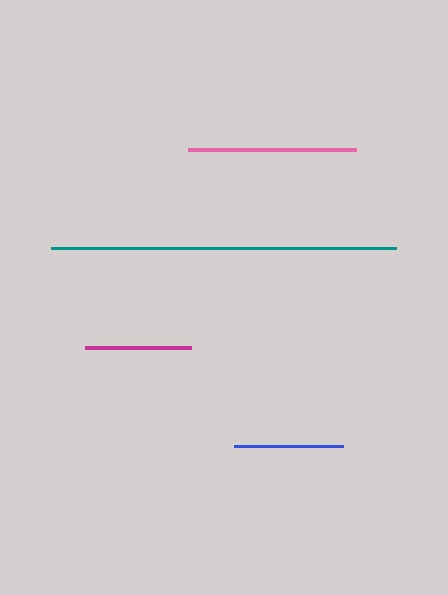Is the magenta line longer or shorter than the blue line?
The blue line is longer than the magenta line.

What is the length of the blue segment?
The blue segment is approximately 109 pixels long.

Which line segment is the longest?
The teal line is the longest at approximately 345 pixels.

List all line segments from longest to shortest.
From longest to shortest: teal, pink, blue, magenta.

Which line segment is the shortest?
The magenta line is the shortest at approximately 106 pixels.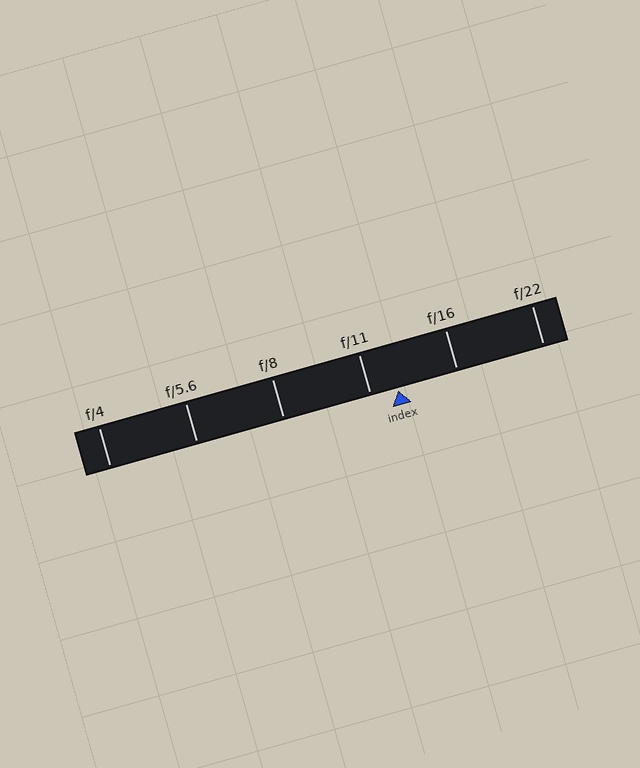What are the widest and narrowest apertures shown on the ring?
The widest aperture shown is f/4 and the narrowest is f/22.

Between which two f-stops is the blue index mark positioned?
The index mark is between f/11 and f/16.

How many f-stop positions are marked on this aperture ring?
There are 6 f-stop positions marked.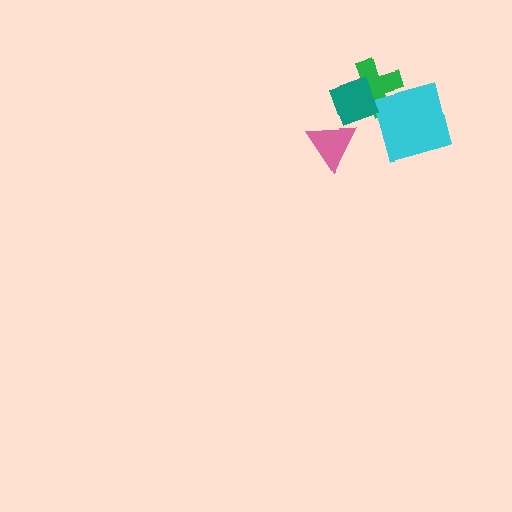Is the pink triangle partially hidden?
Yes, it is partially covered by another shape.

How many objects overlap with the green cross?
2 objects overlap with the green cross.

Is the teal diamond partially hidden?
No, no other shape covers it.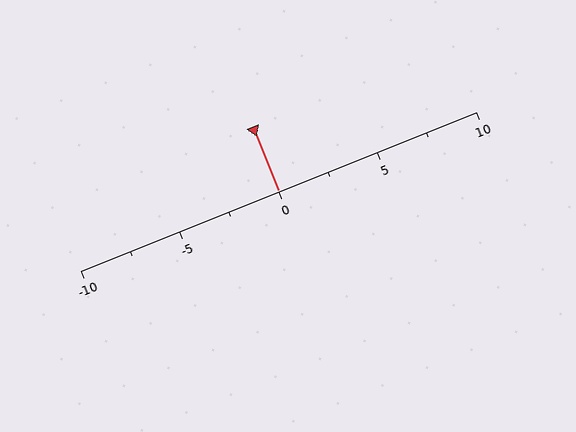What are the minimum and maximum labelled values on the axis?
The axis runs from -10 to 10.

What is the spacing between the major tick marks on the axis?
The major ticks are spaced 5 apart.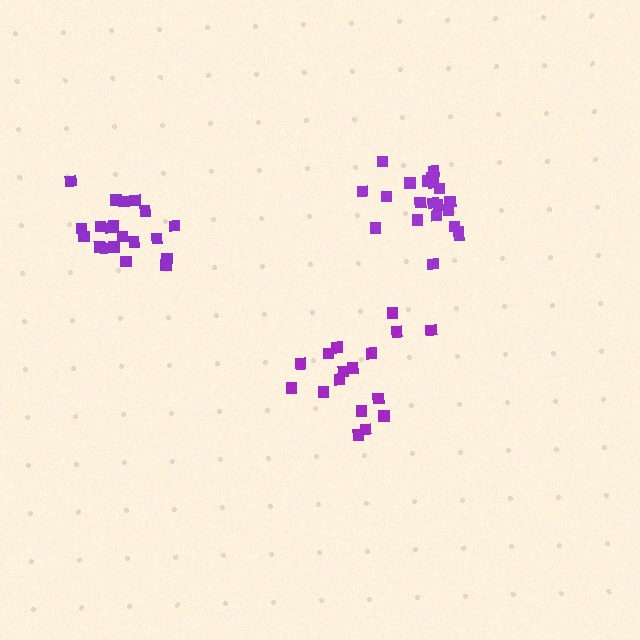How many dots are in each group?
Group 1: 20 dots, Group 2: 17 dots, Group 3: 21 dots (58 total).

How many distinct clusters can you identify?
There are 3 distinct clusters.